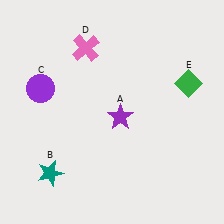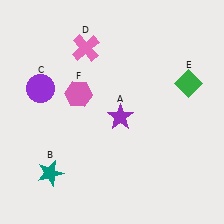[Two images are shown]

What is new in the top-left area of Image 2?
A pink hexagon (F) was added in the top-left area of Image 2.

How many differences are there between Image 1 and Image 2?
There is 1 difference between the two images.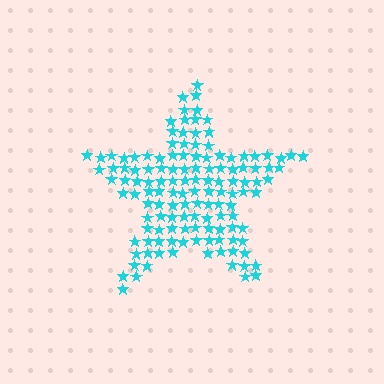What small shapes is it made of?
It is made of small stars.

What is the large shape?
The large shape is a star.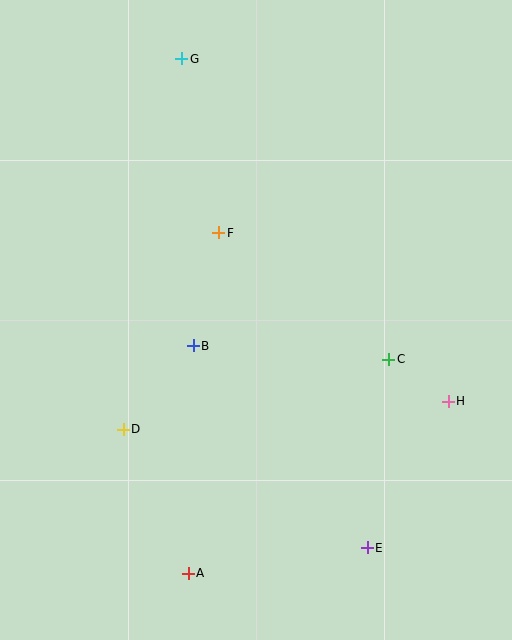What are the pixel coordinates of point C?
Point C is at (389, 359).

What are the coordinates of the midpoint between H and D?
The midpoint between H and D is at (286, 415).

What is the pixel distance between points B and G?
The distance between B and G is 288 pixels.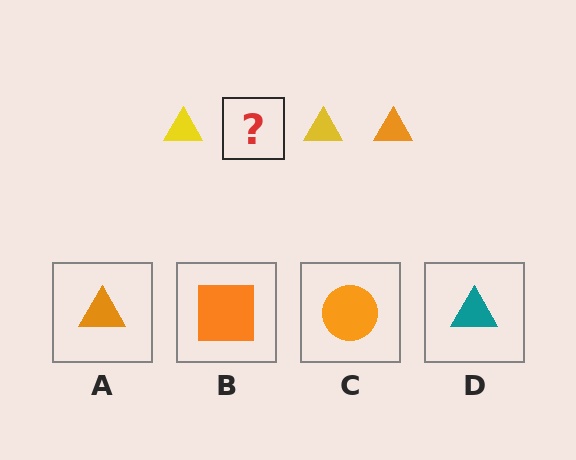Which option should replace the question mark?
Option A.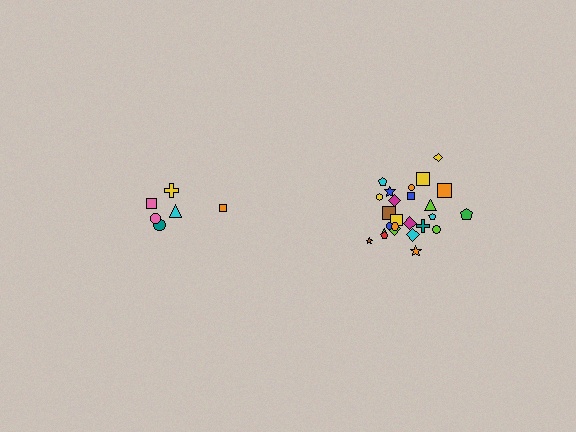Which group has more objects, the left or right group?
The right group.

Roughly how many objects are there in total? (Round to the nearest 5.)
Roughly 30 objects in total.